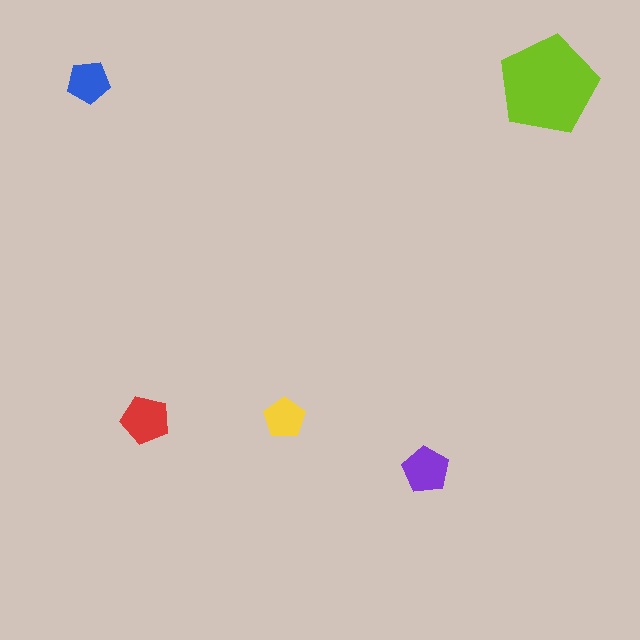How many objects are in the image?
There are 5 objects in the image.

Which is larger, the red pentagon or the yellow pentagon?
The red one.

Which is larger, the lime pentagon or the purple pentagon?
The lime one.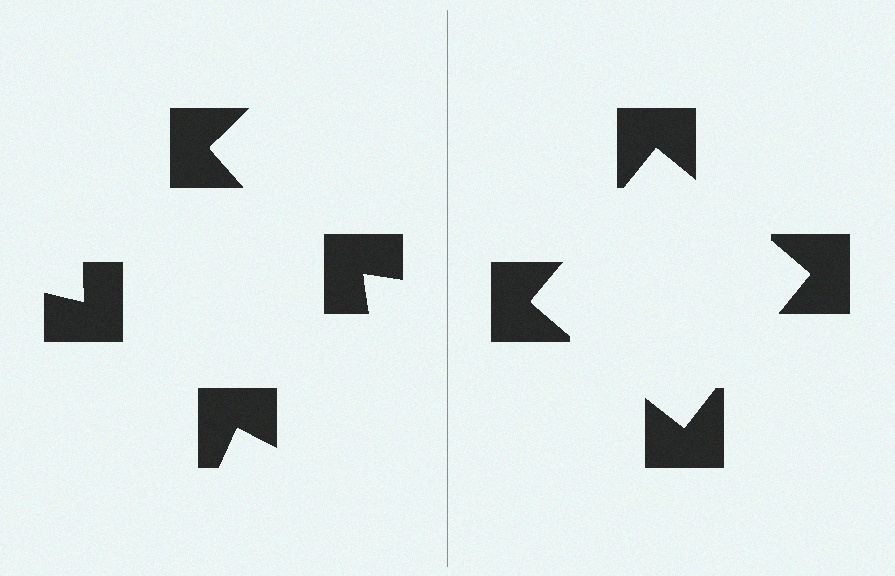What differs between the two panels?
The notched squares are positioned identically on both sides; only the wedge orientations differ. On the right they align to a square; on the left they are misaligned.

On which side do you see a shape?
An illusory square appears on the right side. On the left side the wedge cuts are rotated, so no coherent shape forms.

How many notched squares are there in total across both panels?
8 — 4 on each side.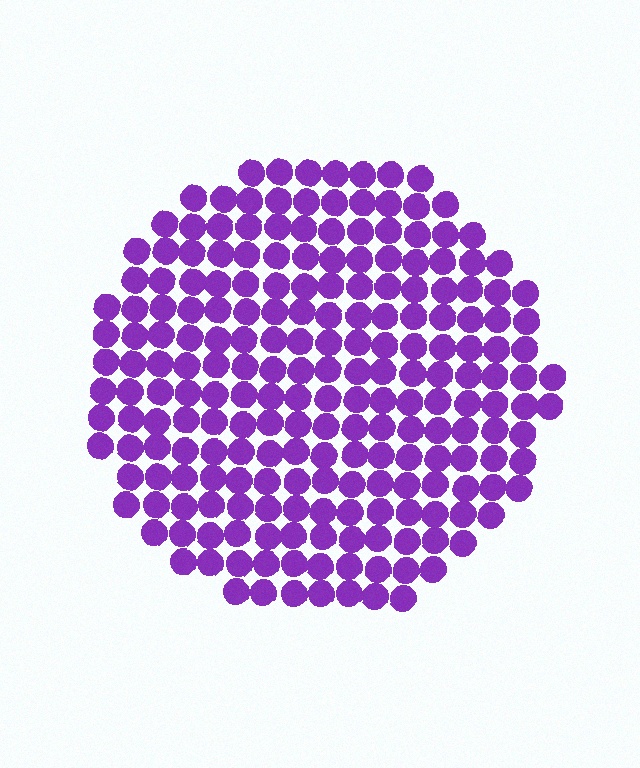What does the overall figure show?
The overall figure shows a circle.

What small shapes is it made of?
It is made of small circles.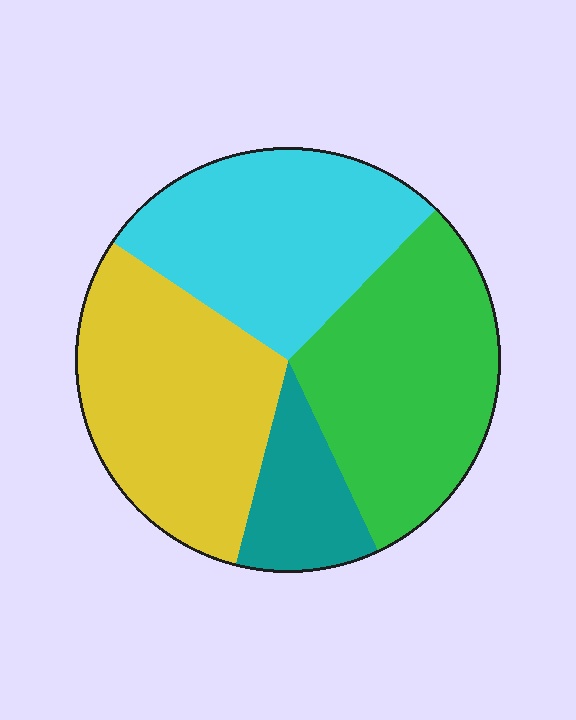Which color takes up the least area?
Teal, at roughly 10%.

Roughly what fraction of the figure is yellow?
Yellow covers roughly 30% of the figure.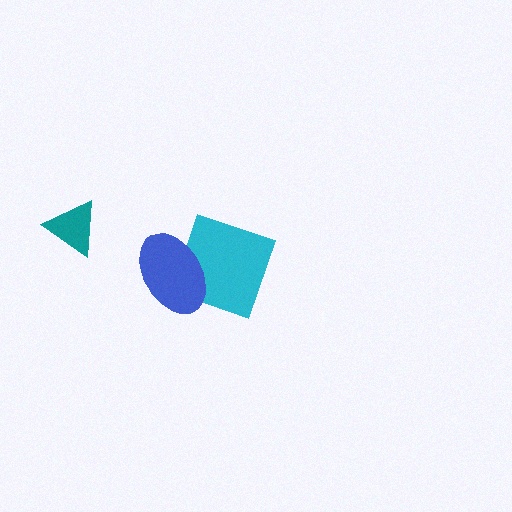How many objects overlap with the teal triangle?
0 objects overlap with the teal triangle.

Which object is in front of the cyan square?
The blue ellipse is in front of the cyan square.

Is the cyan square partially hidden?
Yes, it is partially covered by another shape.